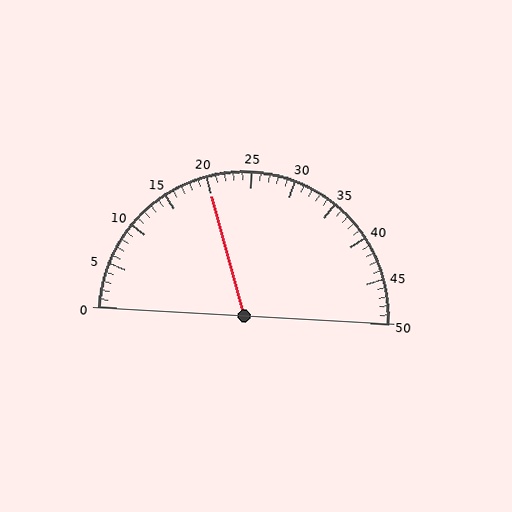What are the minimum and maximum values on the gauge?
The gauge ranges from 0 to 50.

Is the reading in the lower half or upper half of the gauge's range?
The reading is in the lower half of the range (0 to 50).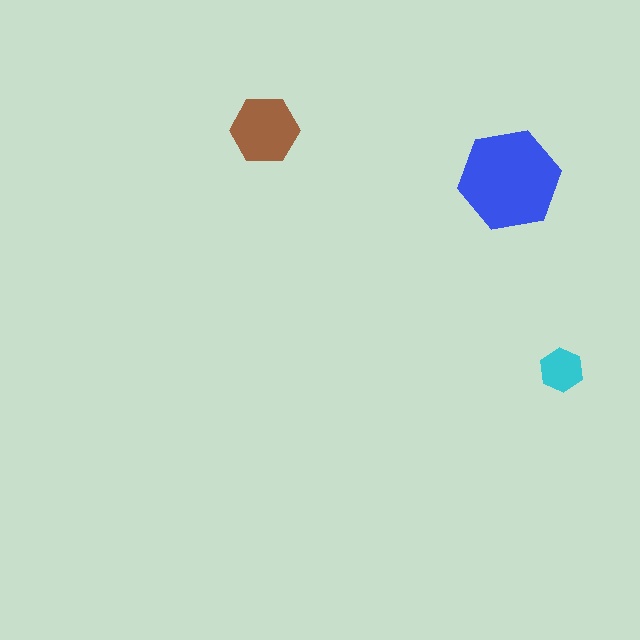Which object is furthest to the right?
The cyan hexagon is rightmost.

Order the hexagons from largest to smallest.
the blue one, the brown one, the cyan one.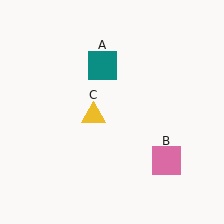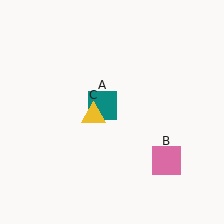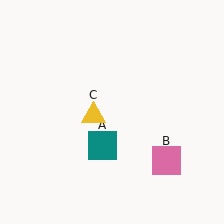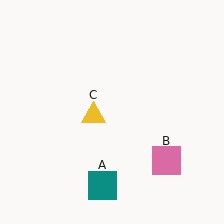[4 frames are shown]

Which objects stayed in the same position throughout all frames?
Pink square (object B) and yellow triangle (object C) remained stationary.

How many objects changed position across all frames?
1 object changed position: teal square (object A).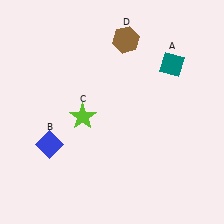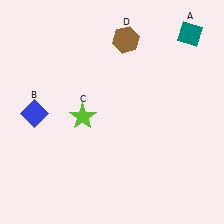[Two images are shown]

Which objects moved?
The objects that moved are: the teal diamond (A), the blue diamond (B).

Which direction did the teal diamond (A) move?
The teal diamond (A) moved up.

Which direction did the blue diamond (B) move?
The blue diamond (B) moved up.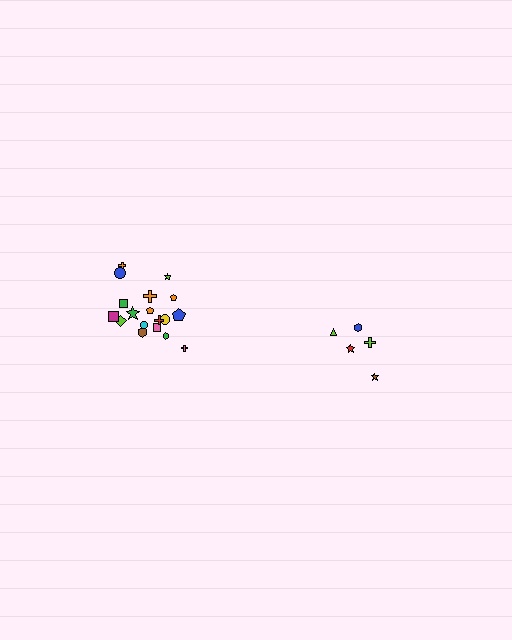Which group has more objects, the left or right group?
The left group.